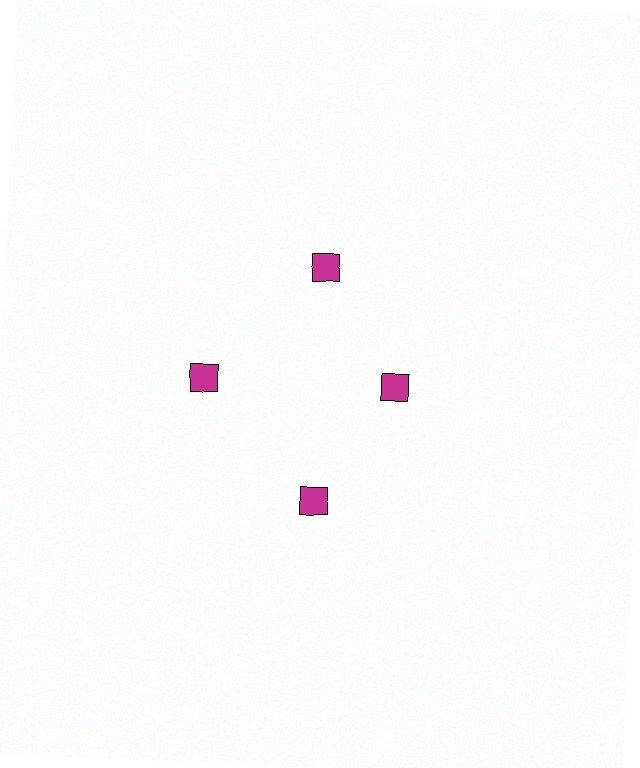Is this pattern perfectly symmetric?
No. The 4 magenta diamonds are arranged in a ring, but one element near the 3 o'clock position is pulled inward toward the center, breaking the 4-fold rotational symmetry.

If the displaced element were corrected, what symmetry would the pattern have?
It would have 4-fold rotational symmetry — the pattern would map onto itself every 90 degrees.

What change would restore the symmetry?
The symmetry would be restored by moving it outward, back onto the ring so that all 4 diamonds sit at equal angles and equal distance from the center.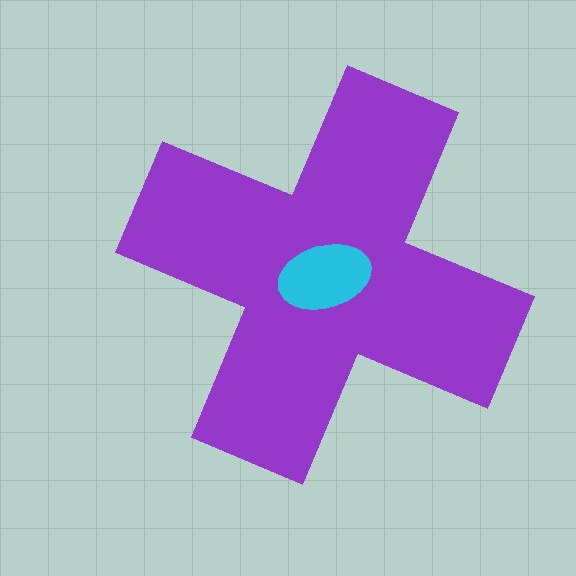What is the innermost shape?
The cyan ellipse.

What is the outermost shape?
The purple cross.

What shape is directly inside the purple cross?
The cyan ellipse.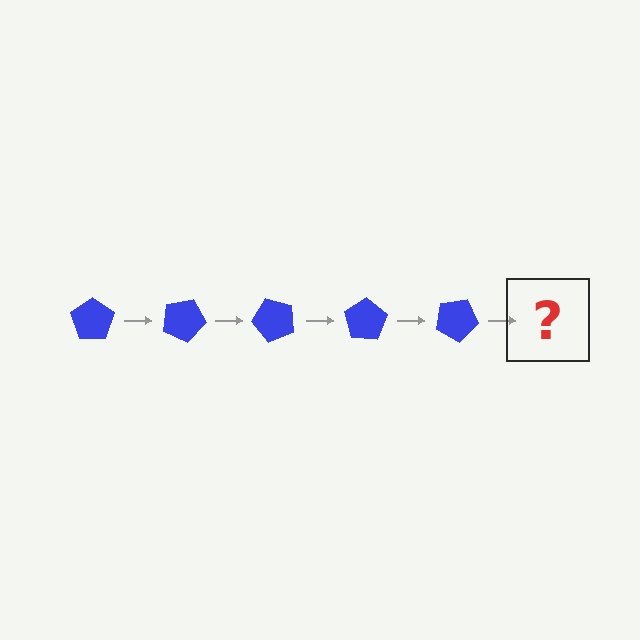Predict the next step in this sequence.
The next step is a blue pentagon rotated 125 degrees.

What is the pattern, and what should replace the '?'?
The pattern is that the pentagon rotates 25 degrees each step. The '?' should be a blue pentagon rotated 125 degrees.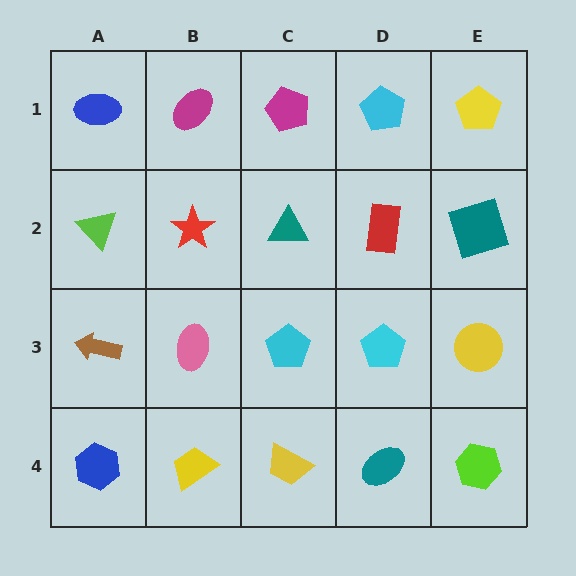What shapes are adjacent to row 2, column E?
A yellow pentagon (row 1, column E), a yellow circle (row 3, column E), a red rectangle (row 2, column D).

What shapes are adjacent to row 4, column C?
A cyan pentagon (row 3, column C), a yellow trapezoid (row 4, column B), a teal ellipse (row 4, column D).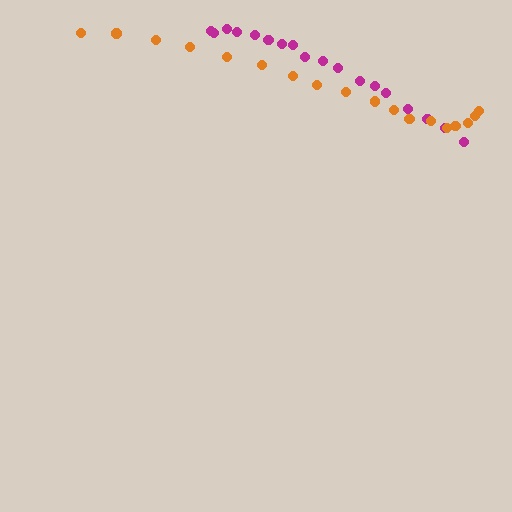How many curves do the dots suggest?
There are 2 distinct paths.